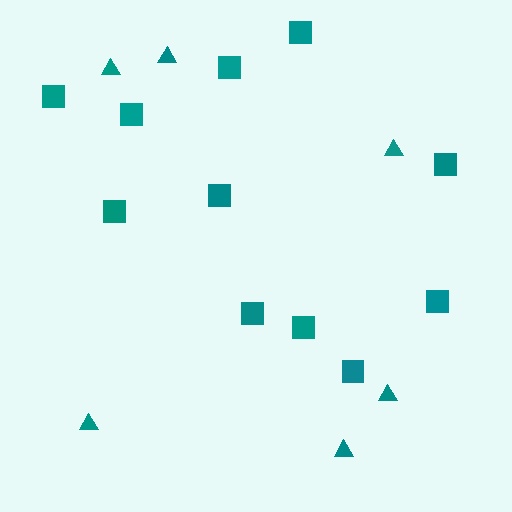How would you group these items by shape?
There are 2 groups: one group of triangles (6) and one group of squares (11).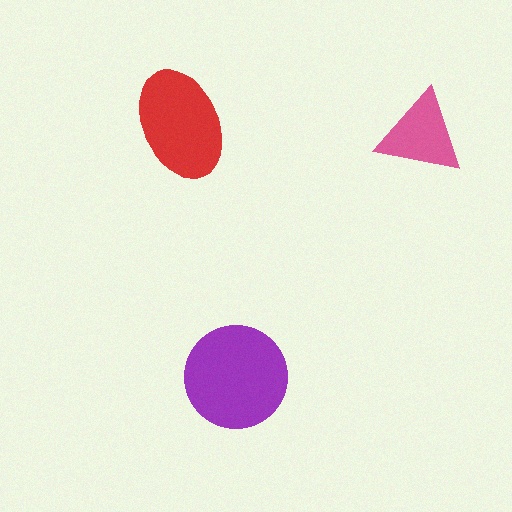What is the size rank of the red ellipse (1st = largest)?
2nd.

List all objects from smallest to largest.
The pink triangle, the red ellipse, the purple circle.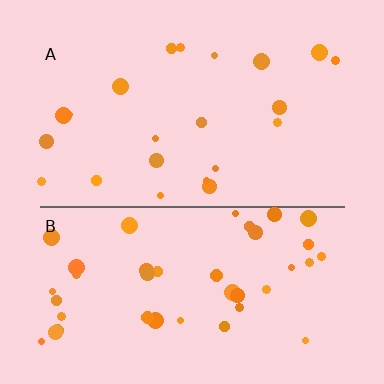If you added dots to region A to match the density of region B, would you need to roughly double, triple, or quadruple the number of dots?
Approximately double.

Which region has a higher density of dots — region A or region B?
B (the bottom).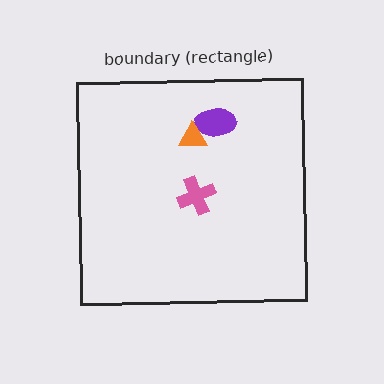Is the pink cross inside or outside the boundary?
Inside.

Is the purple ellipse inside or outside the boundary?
Inside.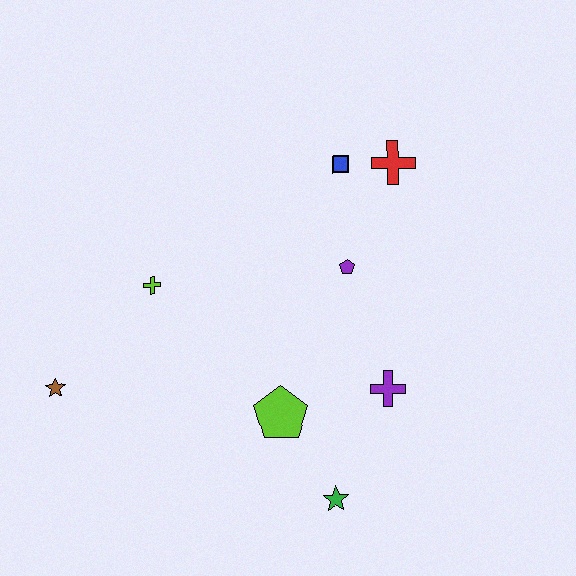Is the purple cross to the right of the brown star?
Yes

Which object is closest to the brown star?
The lime cross is closest to the brown star.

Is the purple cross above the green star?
Yes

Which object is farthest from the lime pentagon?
The red cross is farthest from the lime pentagon.